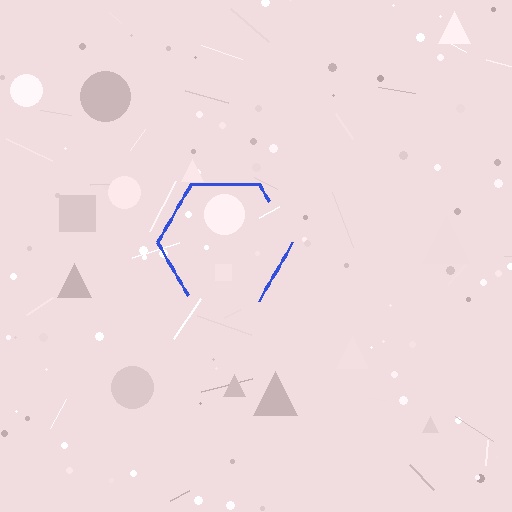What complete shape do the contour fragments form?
The contour fragments form a hexagon.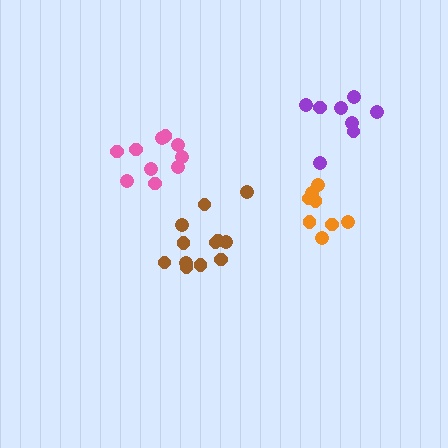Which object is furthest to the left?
The pink cluster is leftmost.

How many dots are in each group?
Group 1: 10 dots, Group 2: 8 dots, Group 3: 12 dots, Group 4: 8 dots (38 total).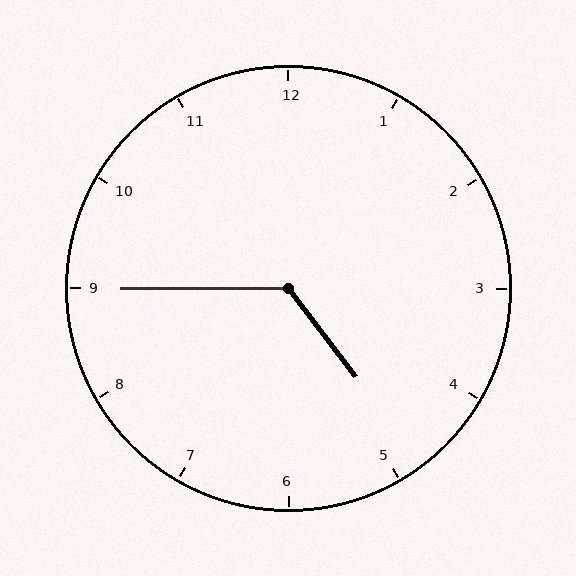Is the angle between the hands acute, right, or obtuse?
It is obtuse.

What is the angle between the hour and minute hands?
Approximately 128 degrees.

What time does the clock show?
4:45.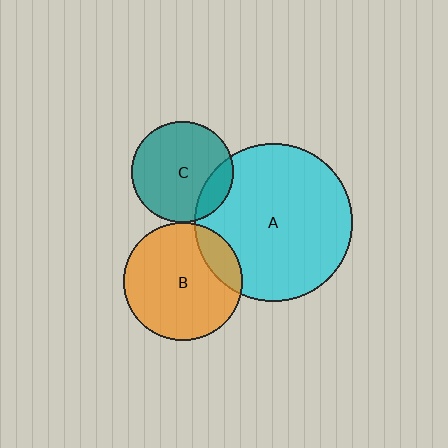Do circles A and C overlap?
Yes.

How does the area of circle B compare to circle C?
Approximately 1.4 times.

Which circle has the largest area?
Circle A (cyan).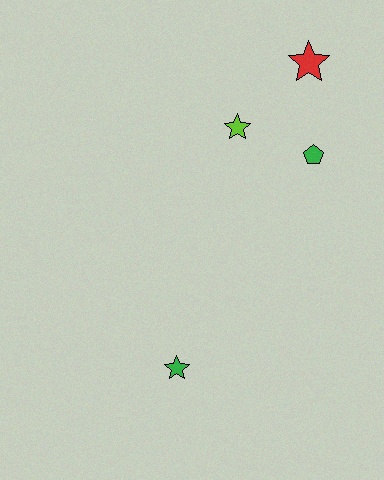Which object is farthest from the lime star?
The green star is farthest from the lime star.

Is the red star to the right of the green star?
Yes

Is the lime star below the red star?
Yes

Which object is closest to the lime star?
The green pentagon is closest to the lime star.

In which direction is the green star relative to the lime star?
The green star is below the lime star.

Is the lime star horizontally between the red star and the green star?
Yes